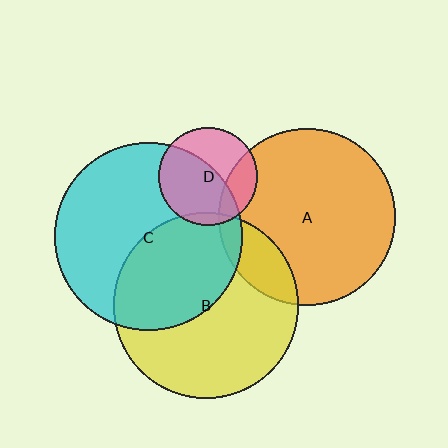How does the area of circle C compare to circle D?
Approximately 3.6 times.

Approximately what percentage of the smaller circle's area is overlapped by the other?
Approximately 40%.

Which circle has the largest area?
Circle C (cyan).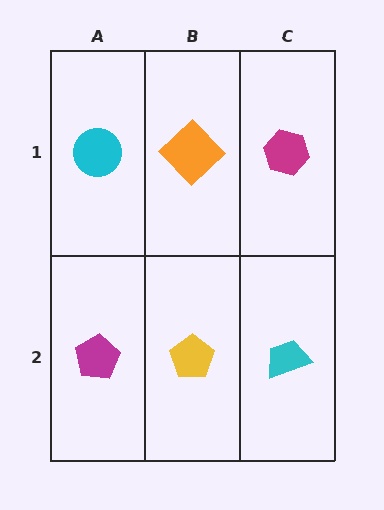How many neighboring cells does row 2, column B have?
3.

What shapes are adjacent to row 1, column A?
A magenta pentagon (row 2, column A), an orange diamond (row 1, column B).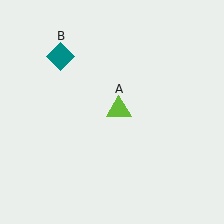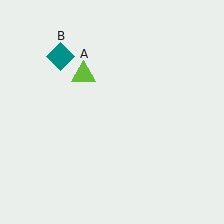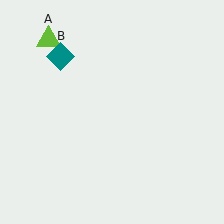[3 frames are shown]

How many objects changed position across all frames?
1 object changed position: lime triangle (object A).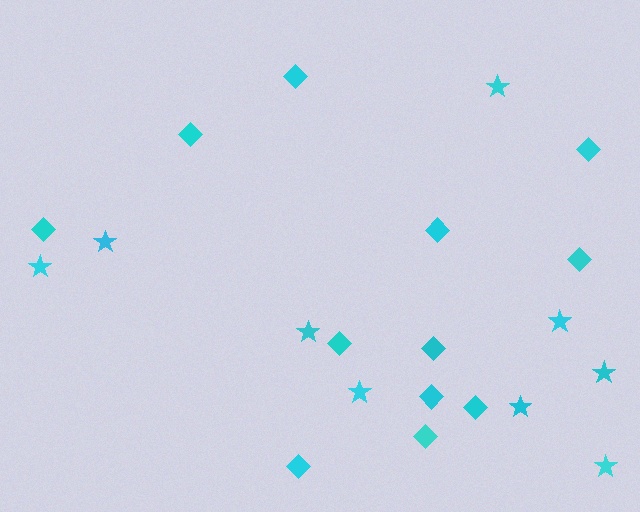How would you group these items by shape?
There are 2 groups: one group of stars (9) and one group of diamonds (12).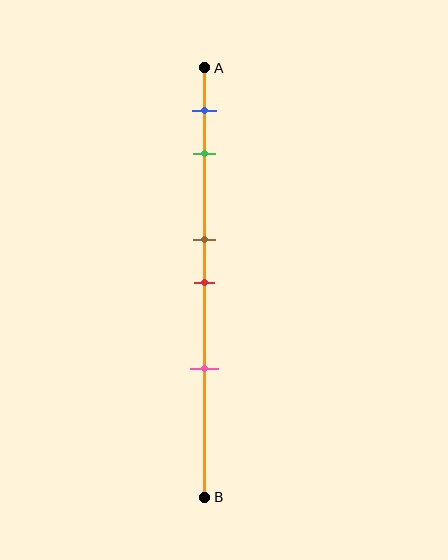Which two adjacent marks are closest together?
The brown and red marks are the closest adjacent pair.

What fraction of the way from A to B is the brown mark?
The brown mark is approximately 40% (0.4) of the way from A to B.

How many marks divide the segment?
There are 5 marks dividing the segment.